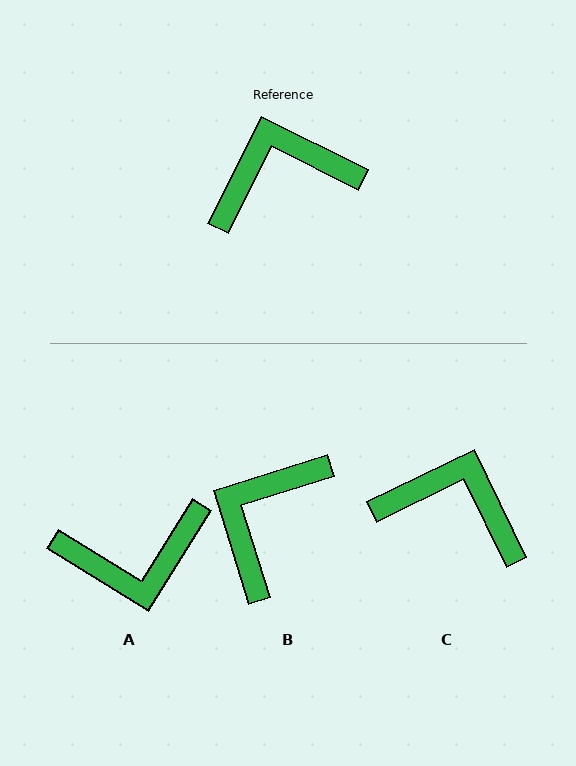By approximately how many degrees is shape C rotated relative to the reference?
Approximately 38 degrees clockwise.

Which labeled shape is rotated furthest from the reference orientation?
A, about 175 degrees away.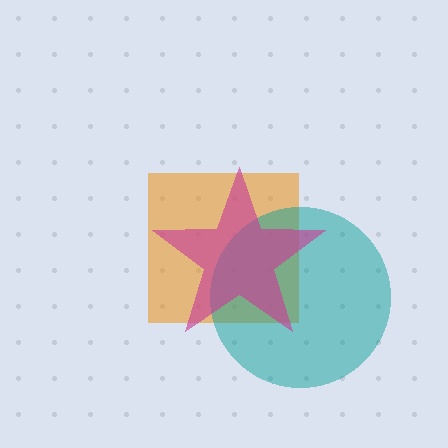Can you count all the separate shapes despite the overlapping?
Yes, there are 3 separate shapes.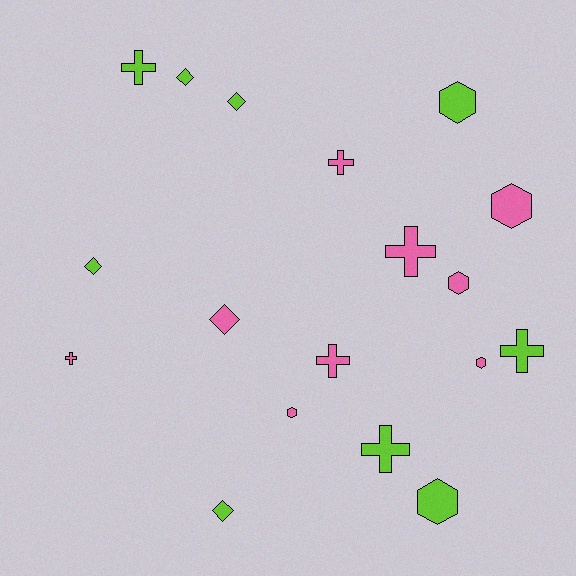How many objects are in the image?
There are 18 objects.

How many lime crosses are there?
There are 3 lime crosses.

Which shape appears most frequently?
Cross, with 7 objects.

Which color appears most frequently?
Pink, with 9 objects.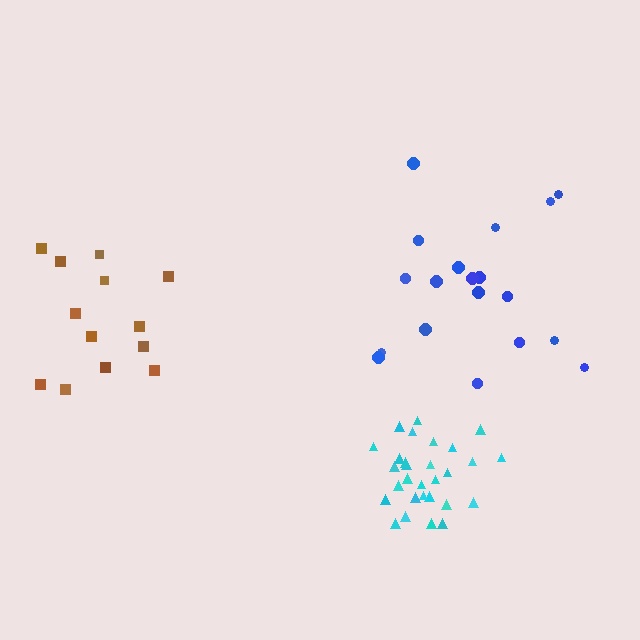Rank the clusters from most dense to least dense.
cyan, brown, blue.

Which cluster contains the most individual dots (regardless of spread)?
Cyan (29).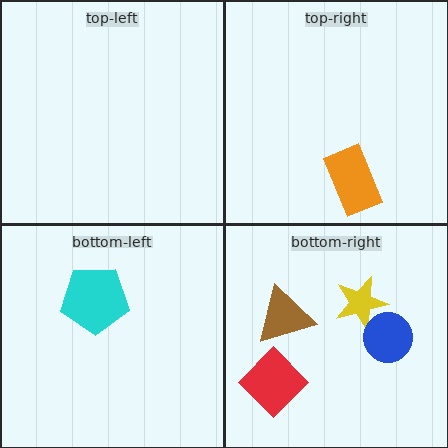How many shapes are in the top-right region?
1.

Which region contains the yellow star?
The bottom-right region.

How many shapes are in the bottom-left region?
1.